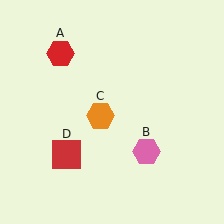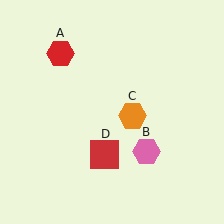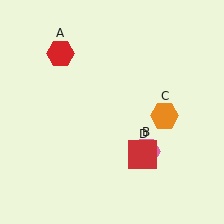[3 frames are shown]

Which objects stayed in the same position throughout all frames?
Red hexagon (object A) and pink hexagon (object B) remained stationary.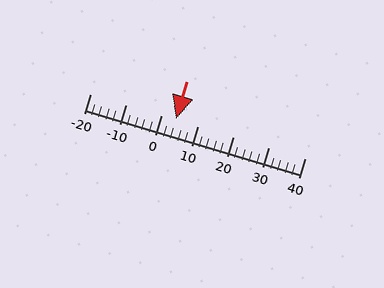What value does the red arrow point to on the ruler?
The red arrow points to approximately 4.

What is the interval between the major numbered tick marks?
The major tick marks are spaced 10 units apart.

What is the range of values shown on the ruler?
The ruler shows values from -20 to 40.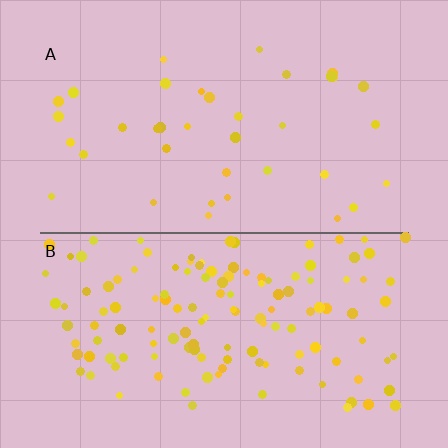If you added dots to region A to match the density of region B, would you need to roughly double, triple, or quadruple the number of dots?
Approximately quadruple.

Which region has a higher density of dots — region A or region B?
B (the bottom).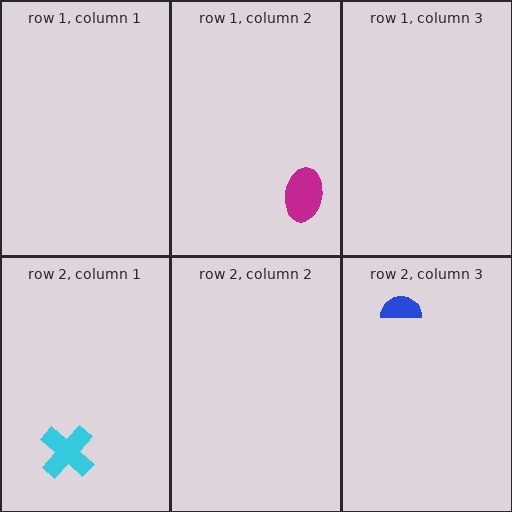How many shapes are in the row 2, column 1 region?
1.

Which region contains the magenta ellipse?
The row 1, column 2 region.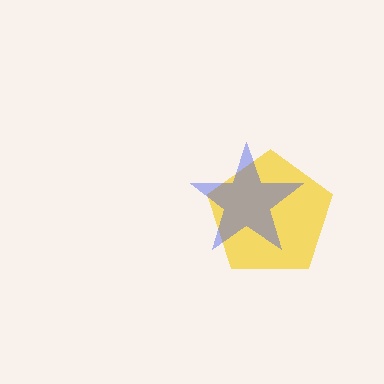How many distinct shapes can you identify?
There are 2 distinct shapes: a yellow pentagon, a blue star.